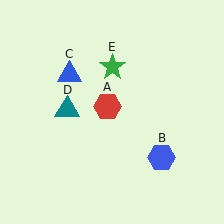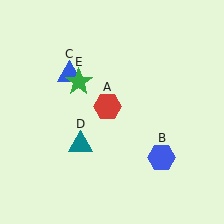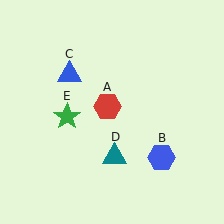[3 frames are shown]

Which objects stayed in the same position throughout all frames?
Red hexagon (object A) and blue hexagon (object B) and blue triangle (object C) remained stationary.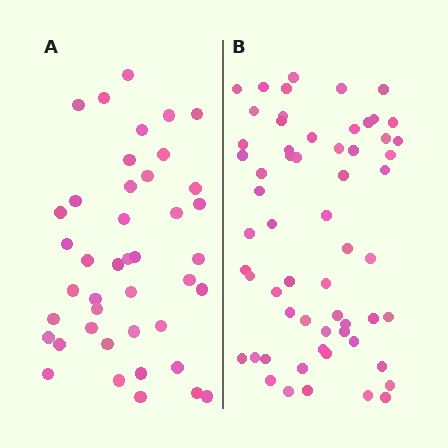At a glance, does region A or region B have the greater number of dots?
Region B (the right region) has more dots.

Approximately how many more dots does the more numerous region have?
Region B has approximately 20 more dots than region A.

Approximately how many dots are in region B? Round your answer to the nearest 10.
About 60 dots.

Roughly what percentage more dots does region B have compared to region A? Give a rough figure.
About 45% more.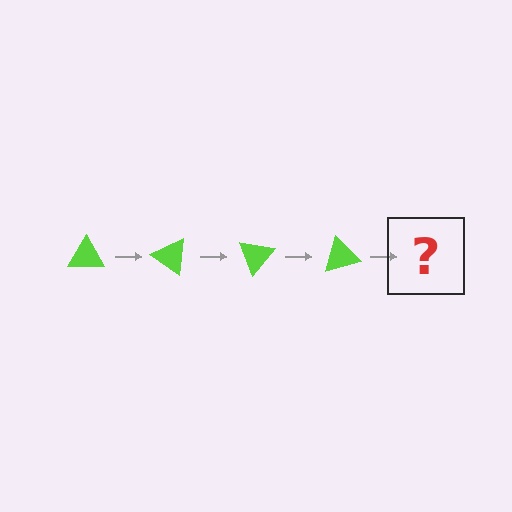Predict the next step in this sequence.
The next step is a lime triangle rotated 140 degrees.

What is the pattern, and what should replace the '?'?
The pattern is that the triangle rotates 35 degrees each step. The '?' should be a lime triangle rotated 140 degrees.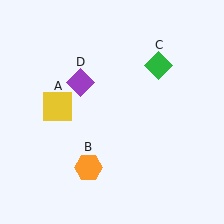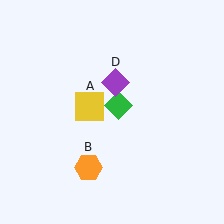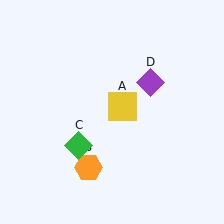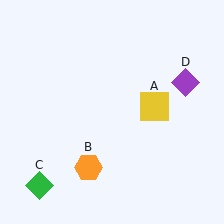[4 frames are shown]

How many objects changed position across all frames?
3 objects changed position: yellow square (object A), green diamond (object C), purple diamond (object D).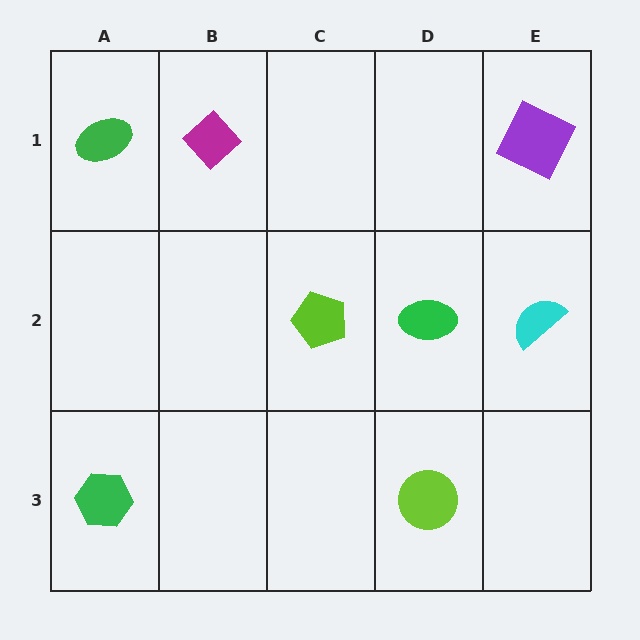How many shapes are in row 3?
2 shapes.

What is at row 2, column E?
A cyan semicircle.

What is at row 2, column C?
A lime pentagon.